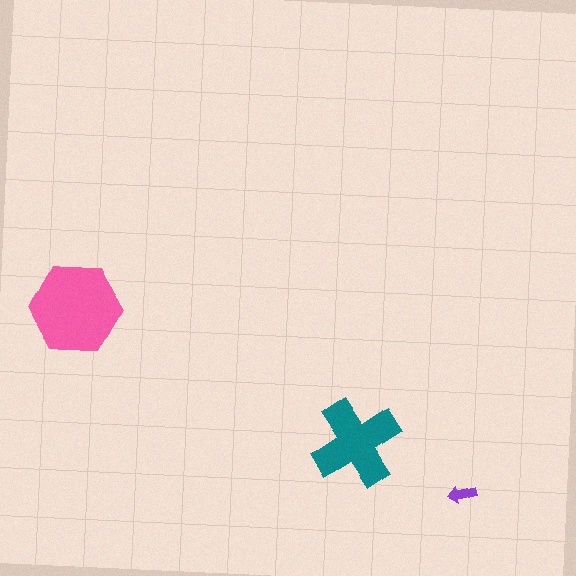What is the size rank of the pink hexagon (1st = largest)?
1st.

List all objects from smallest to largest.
The purple arrow, the teal cross, the pink hexagon.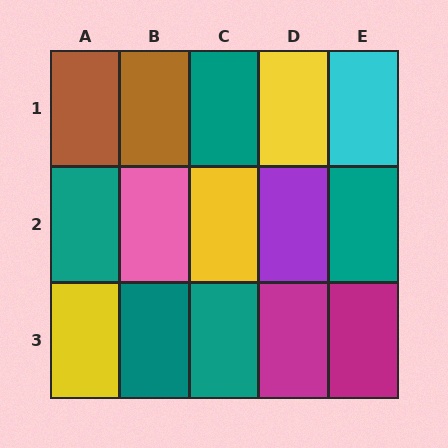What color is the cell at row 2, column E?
Teal.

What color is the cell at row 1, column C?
Teal.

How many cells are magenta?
2 cells are magenta.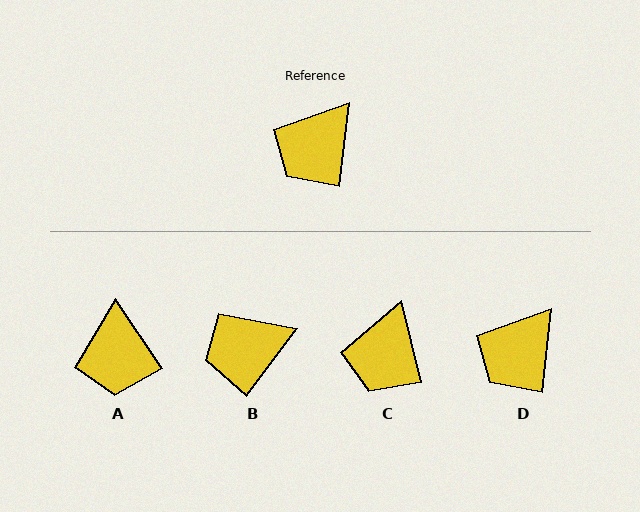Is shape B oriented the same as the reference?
No, it is off by about 31 degrees.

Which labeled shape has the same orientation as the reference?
D.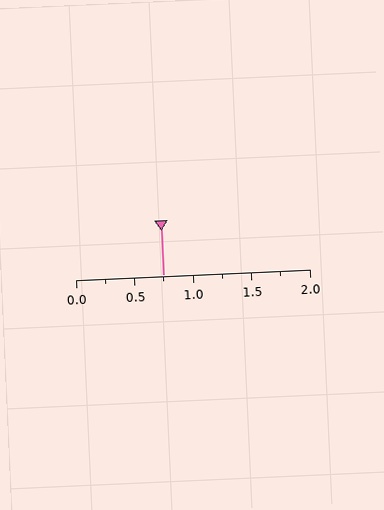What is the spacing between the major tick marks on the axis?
The major ticks are spaced 0.5 apart.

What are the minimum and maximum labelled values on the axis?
The axis runs from 0.0 to 2.0.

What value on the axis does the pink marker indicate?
The marker indicates approximately 0.75.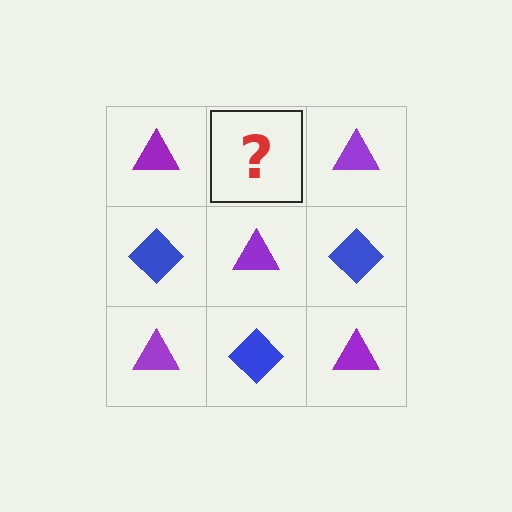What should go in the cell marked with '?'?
The missing cell should contain a blue diamond.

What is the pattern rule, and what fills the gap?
The rule is that it alternates purple triangle and blue diamond in a checkerboard pattern. The gap should be filled with a blue diamond.